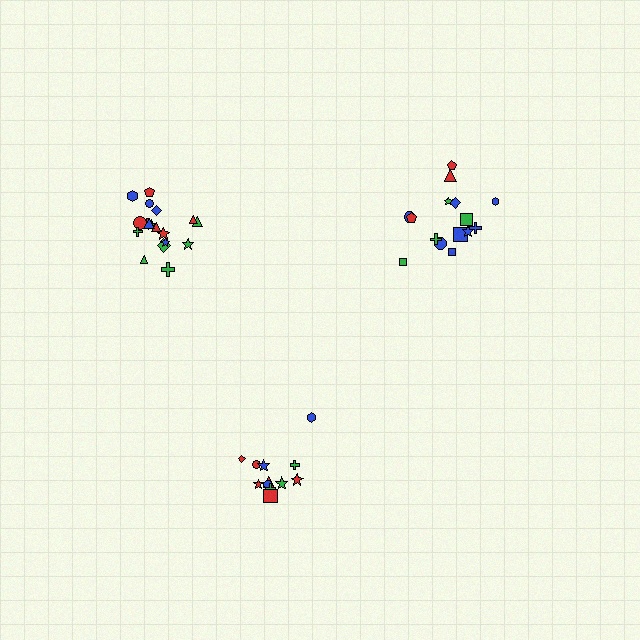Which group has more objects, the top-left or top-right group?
The top-left group.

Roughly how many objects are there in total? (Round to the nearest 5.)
Roughly 45 objects in total.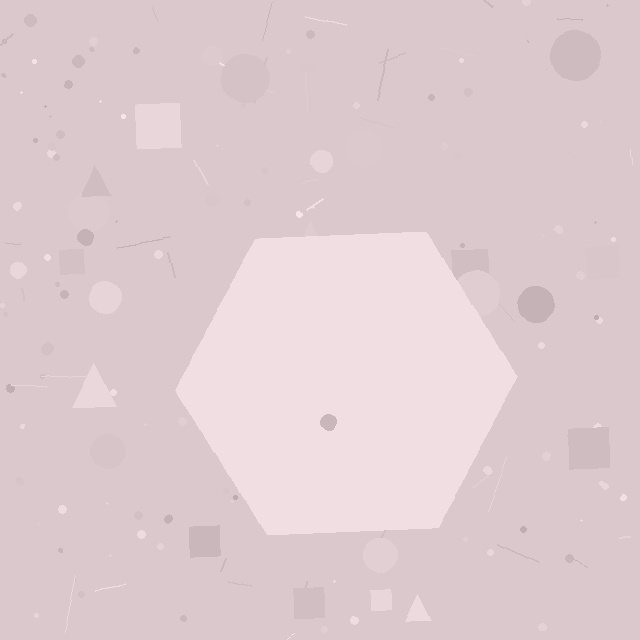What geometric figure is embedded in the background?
A hexagon is embedded in the background.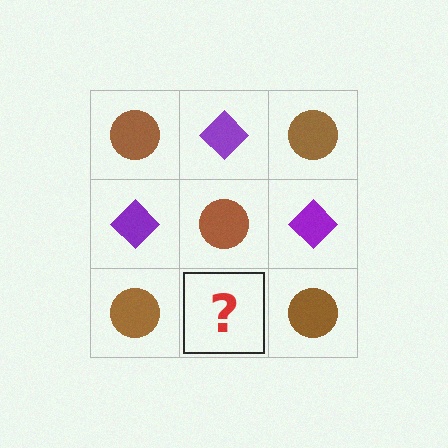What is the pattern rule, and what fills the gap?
The rule is that it alternates brown circle and purple diamond in a checkerboard pattern. The gap should be filled with a purple diamond.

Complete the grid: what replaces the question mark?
The question mark should be replaced with a purple diamond.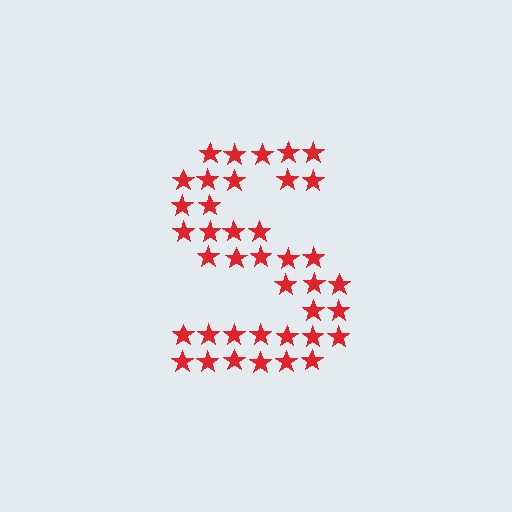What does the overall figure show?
The overall figure shows the letter S.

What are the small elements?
The small elements are stars.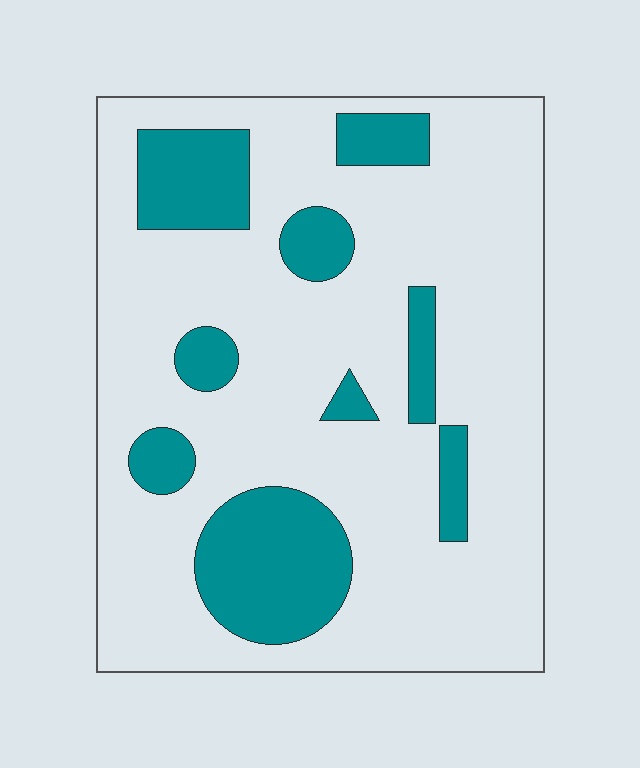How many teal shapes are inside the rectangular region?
9.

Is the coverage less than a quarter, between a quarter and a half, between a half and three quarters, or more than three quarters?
Less than a quarter.